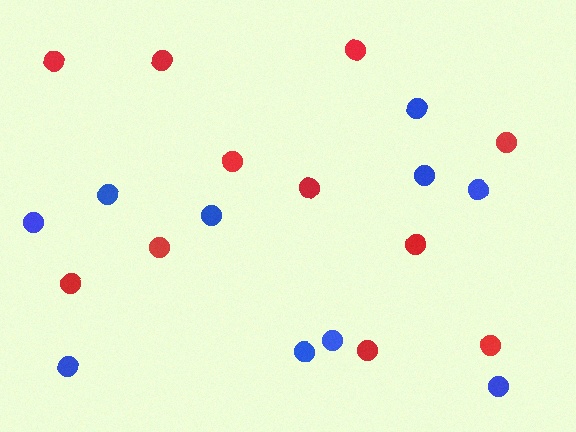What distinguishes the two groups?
There are 2 groups: one group of red circles (11) and one group of blue circles (10).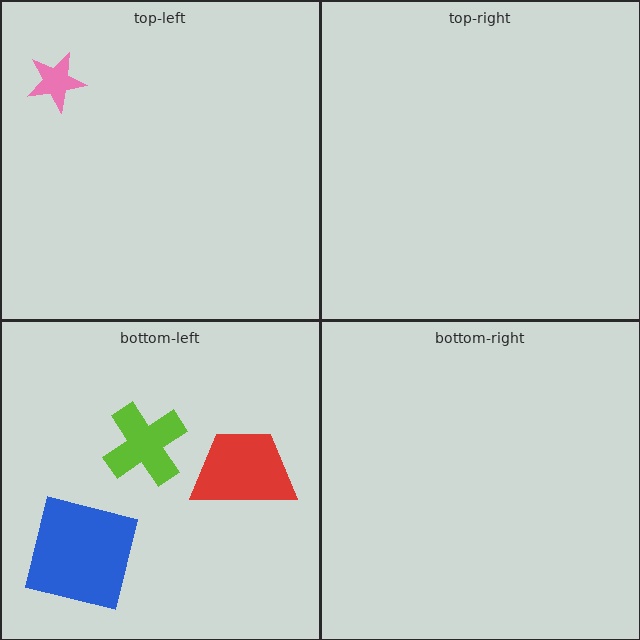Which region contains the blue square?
The bottom-left region.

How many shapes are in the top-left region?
1.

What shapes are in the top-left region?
The pink star.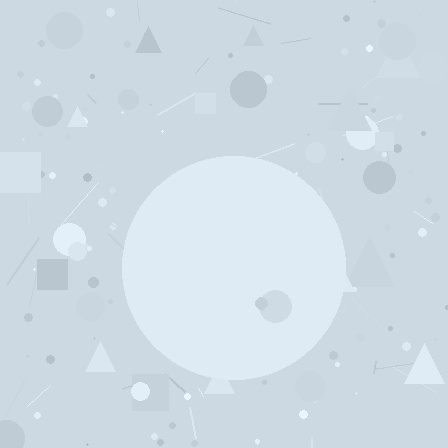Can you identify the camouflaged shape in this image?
The camouflaged shape is a circle.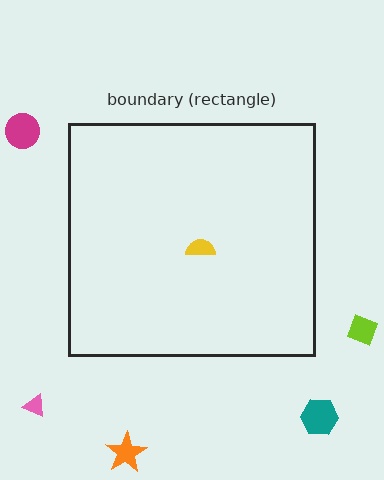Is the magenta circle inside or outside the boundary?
Outside.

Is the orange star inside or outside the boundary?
Outside.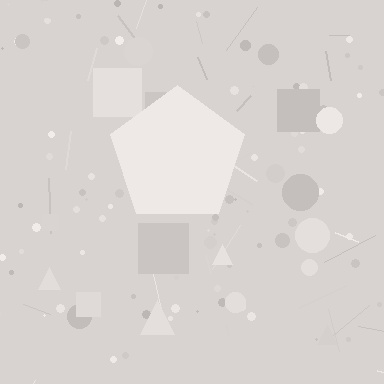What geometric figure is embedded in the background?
A pentagon is embedded in the background.